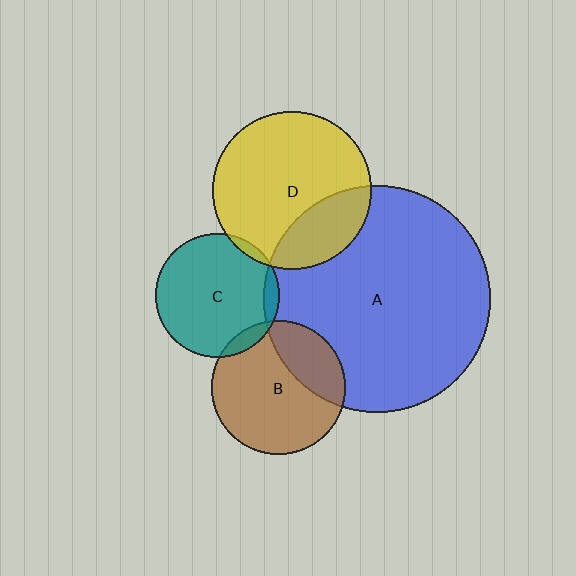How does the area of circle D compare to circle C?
Approximately 1.6 times.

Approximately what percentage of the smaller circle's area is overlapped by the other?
Approximately 5%.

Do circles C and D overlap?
Yes.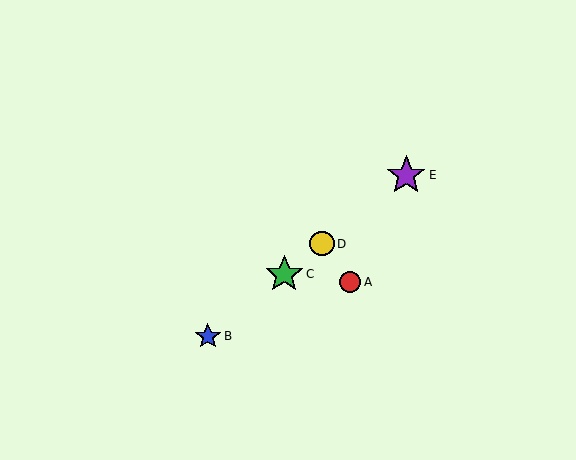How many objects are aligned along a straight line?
4 objects (B, C, D, E) are aligned along a straight line.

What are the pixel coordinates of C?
Object C is at (284, 274).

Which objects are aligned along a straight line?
Objects B, C, D, E are aligned along a straight line.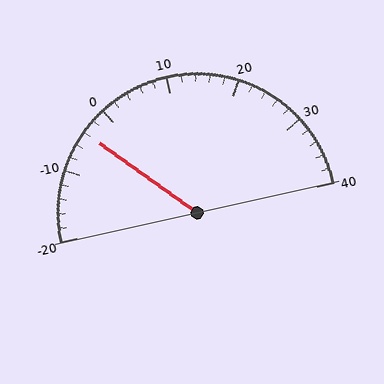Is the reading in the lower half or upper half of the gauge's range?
The reading is in the lower half of the range (-20 to 40).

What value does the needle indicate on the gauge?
The needle indicates approximately -4.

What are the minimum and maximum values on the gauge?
The gauge ranges from -20 to 40.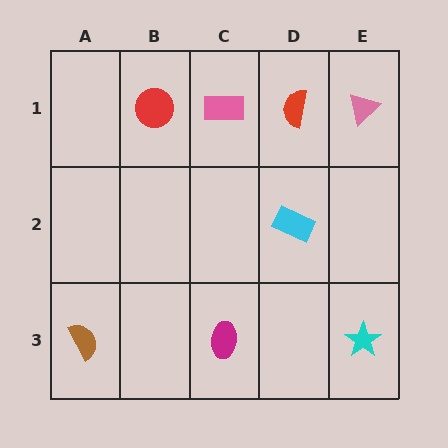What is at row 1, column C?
A pink rectangle.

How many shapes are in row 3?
3 shapes.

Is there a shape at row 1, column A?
No, that cell is empty.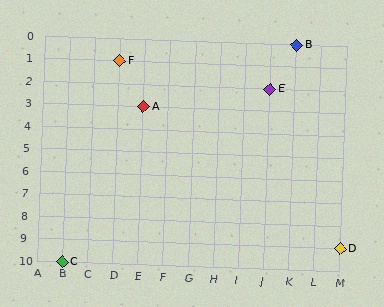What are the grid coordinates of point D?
Point D is at grid coordinates (M, 9).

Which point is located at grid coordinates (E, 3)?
Point A is at (E, 3).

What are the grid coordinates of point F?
Point F is at grid coordinates (D, 1).